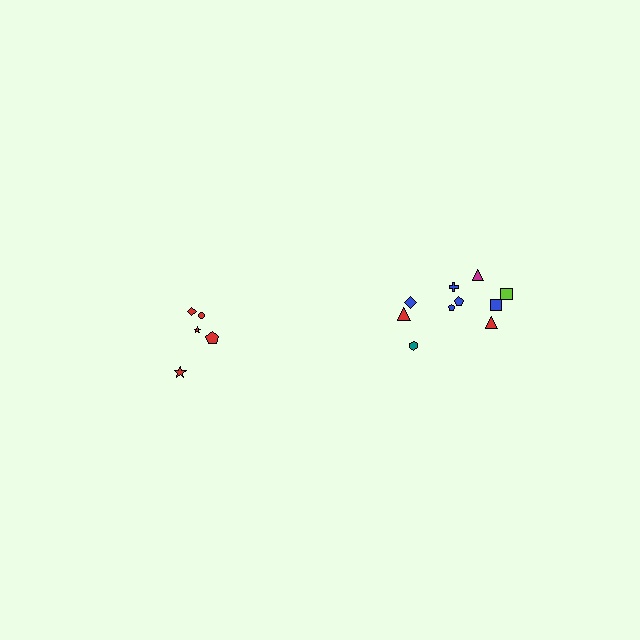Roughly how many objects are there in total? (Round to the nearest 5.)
Roughly 15 objects in total.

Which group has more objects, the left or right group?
The right group.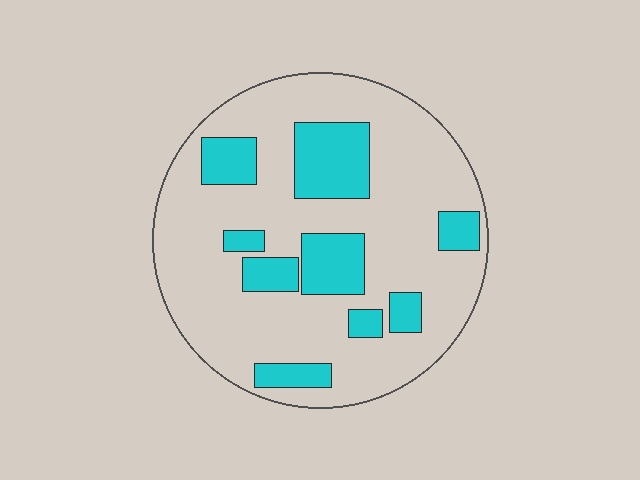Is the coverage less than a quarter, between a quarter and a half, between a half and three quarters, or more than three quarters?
Less than a quarter.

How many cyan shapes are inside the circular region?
9.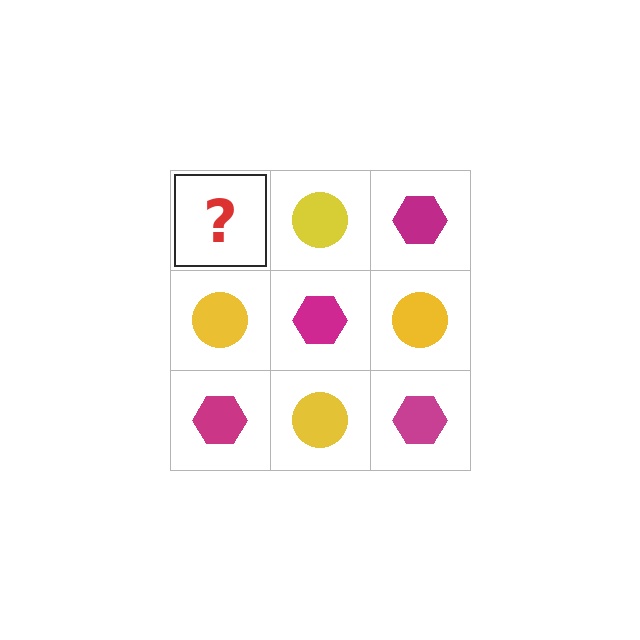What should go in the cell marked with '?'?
The missing cell should contain a magenta hexagon.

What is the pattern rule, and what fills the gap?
The rule is that it alternates magenta hexagon and yellow circle in a checkerboard pattern. The gap should be filled with a magenta hexagon.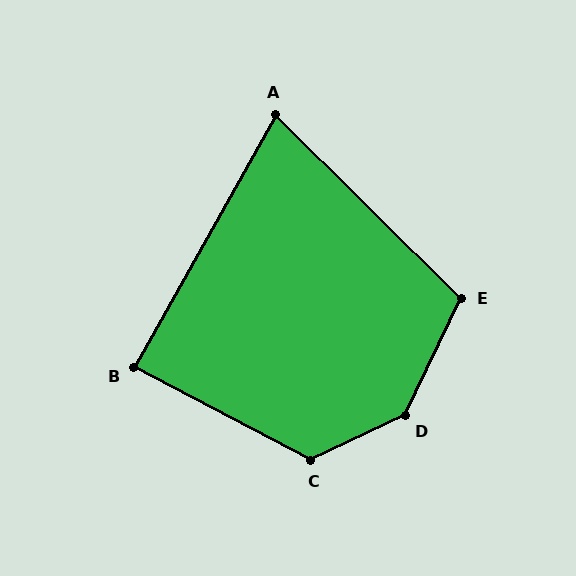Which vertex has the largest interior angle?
D, at approximately 140 degrees.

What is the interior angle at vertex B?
Approximately 88 degrees (approximately right).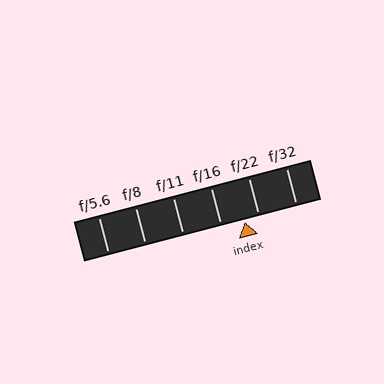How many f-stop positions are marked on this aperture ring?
There are 6 f-stop positions marked.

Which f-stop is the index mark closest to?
The index mark is closest to f/22.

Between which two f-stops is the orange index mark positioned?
The index mark is between f/16 and f/22.